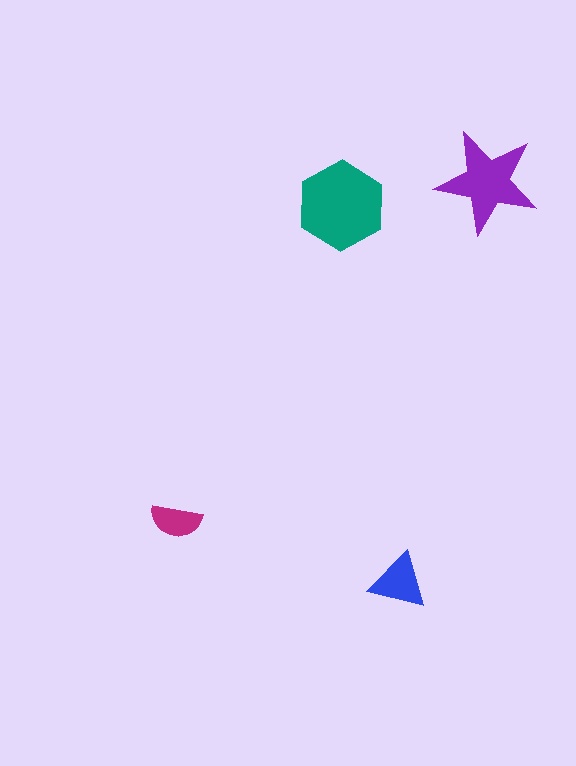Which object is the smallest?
The magenta semicircle.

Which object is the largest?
The teal hexagon.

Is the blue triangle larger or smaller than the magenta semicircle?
Larger.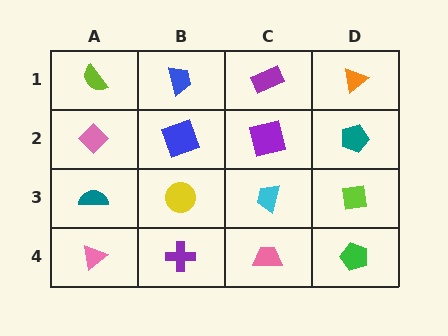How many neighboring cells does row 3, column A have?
3.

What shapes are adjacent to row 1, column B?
A blue square (row 2, column B), a lime semicircle (row 1, column A), a purple rectangle (row 1, column C).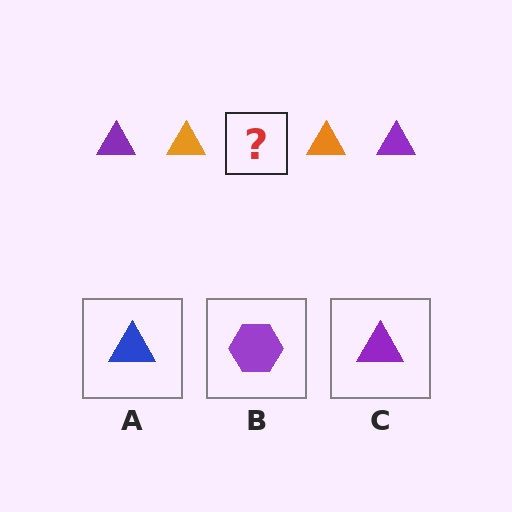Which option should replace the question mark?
Option C.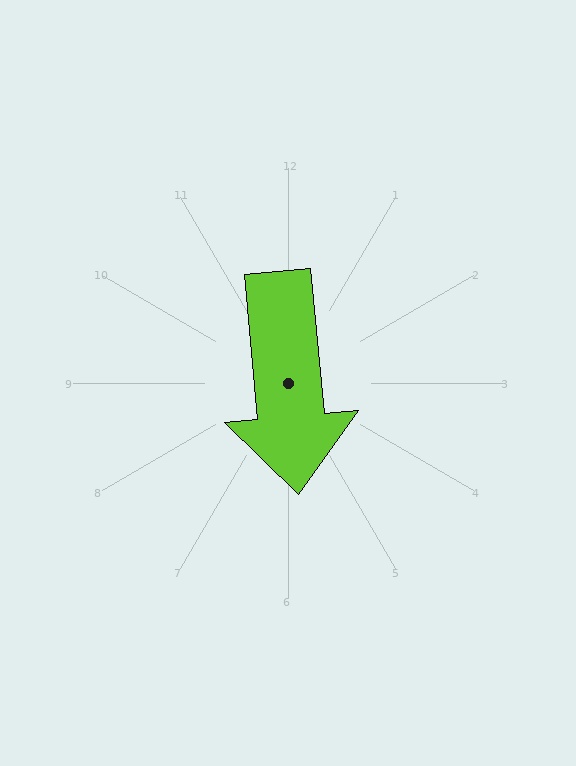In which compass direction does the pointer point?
South.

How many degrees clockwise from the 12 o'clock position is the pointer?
Approximately 175 degrees.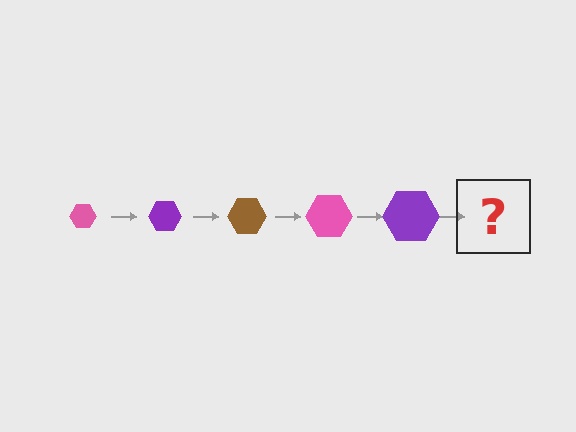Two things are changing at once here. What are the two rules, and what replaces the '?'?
The two rules are that the hexagon grows larger each step and the color cycles through pink, purple, and brown. The '?' should be a brown hexagon, larger than the previous one.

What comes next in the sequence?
The next element should be a brown hexagon, larger than the previous one.